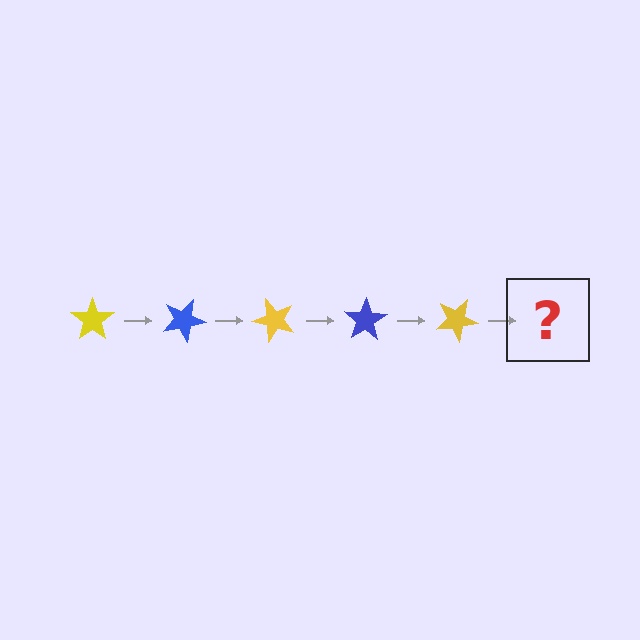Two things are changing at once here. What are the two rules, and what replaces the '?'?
The two rules are that it rotates 25 degrees each step and the color cycles through yellow and blue. The '?' should be a blue star, rotated 125 degrees from the start.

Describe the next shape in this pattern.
It should be a blue star, rotated 125 degrees from the start.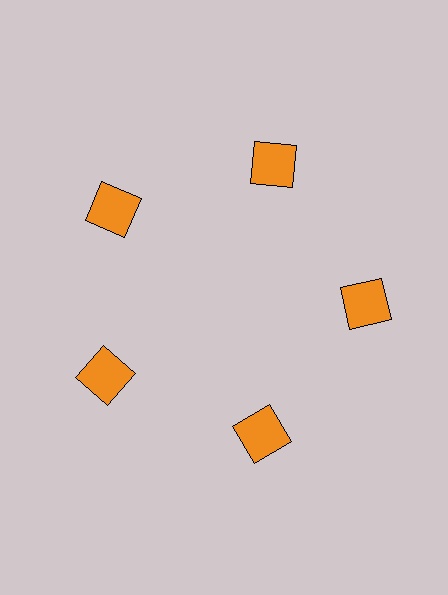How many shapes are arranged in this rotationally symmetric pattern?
There are 5 shapes, arranged in 5 groups of 1.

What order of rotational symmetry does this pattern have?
This pattern has 5-fold rotational symmetry.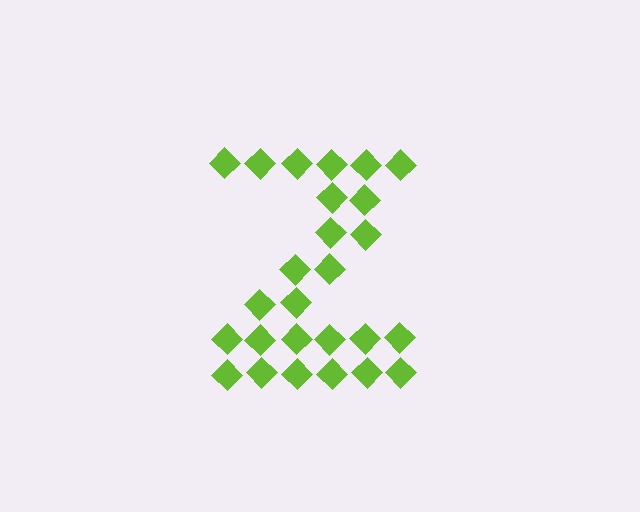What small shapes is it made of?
It is made of small diamonds.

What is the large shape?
The large shape is the letter Z.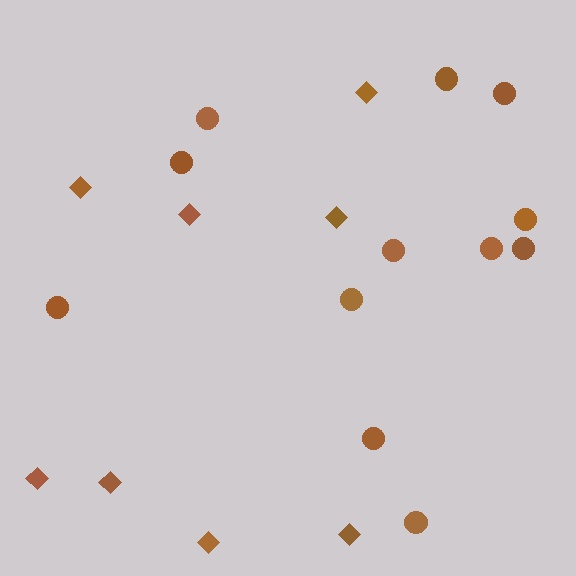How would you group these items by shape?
There are 2 groups: one group of circles (12) and one group of diamonds (8).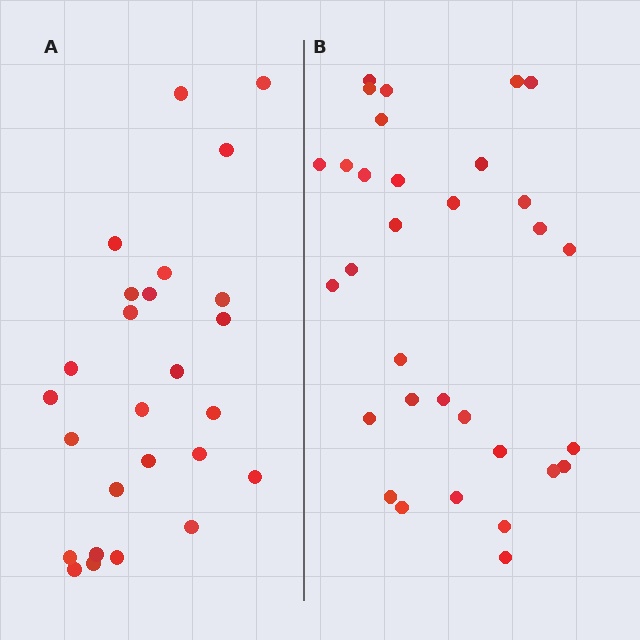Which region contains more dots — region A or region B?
Region B (the right region) has more dots.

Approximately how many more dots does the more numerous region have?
Region B has about 6 more dots than region A.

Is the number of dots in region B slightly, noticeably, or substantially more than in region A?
Region B has only slightly more — the two regions are fairly close. The ratio is roughly 1.2 to 1.